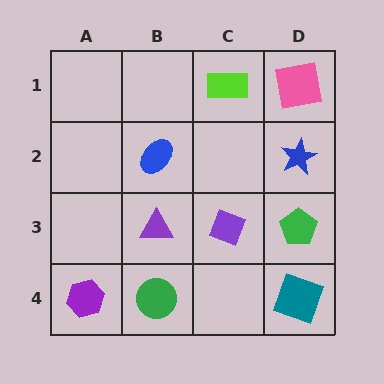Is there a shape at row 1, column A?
No, that cell is empty.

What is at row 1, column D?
A pink square.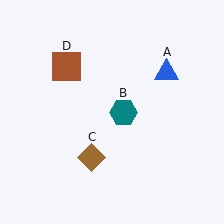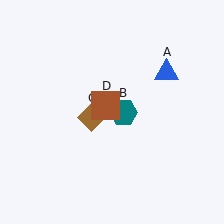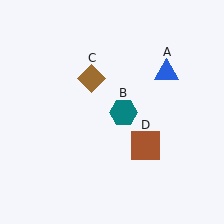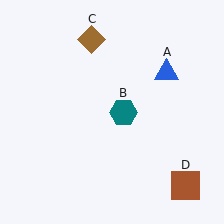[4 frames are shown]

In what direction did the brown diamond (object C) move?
The brown diamond (object C) moved up.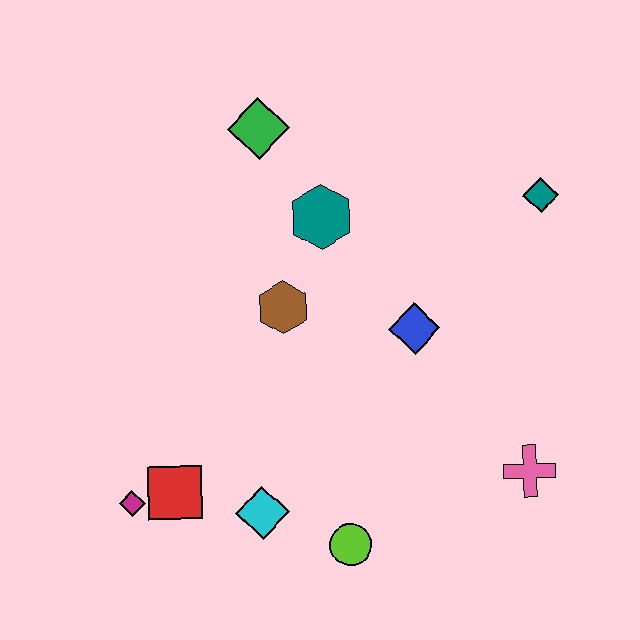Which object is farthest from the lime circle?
The green diamond is farthest from the lime circle.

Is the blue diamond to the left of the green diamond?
No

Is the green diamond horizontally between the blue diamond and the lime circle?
No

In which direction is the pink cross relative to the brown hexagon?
The pink cross is to the right of the brown hexagon.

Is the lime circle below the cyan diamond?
Yes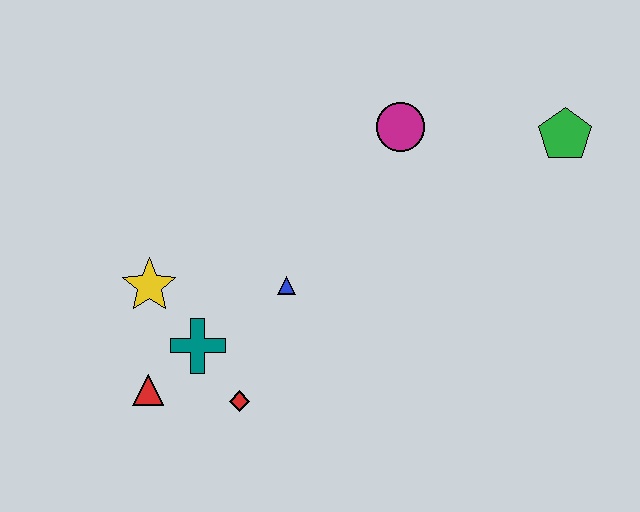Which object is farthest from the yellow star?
The green pentagon is farthest from the yellow star.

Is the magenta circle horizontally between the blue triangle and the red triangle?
No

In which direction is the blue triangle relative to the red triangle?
The blue triangle is to the right of the red triangle.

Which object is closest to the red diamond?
The teal cross is closest to the red diamond.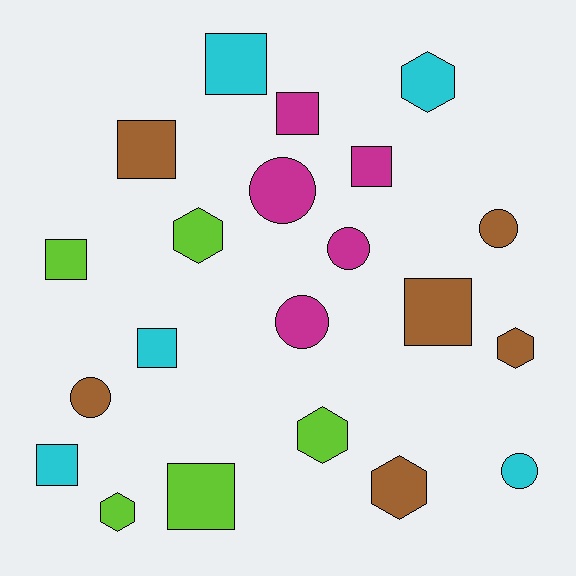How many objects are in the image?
There are 21 objects.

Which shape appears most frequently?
Square, with 9 objects.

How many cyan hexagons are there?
There is 1 cyan hexagon.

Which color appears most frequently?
Brown, with 6 objects.